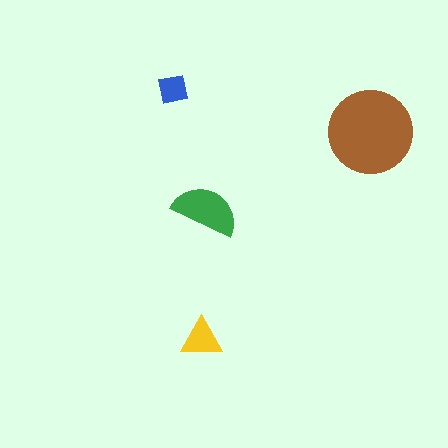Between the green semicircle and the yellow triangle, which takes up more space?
The green semicircle.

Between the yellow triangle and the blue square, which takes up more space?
The yellow triangle.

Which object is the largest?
The brown circle.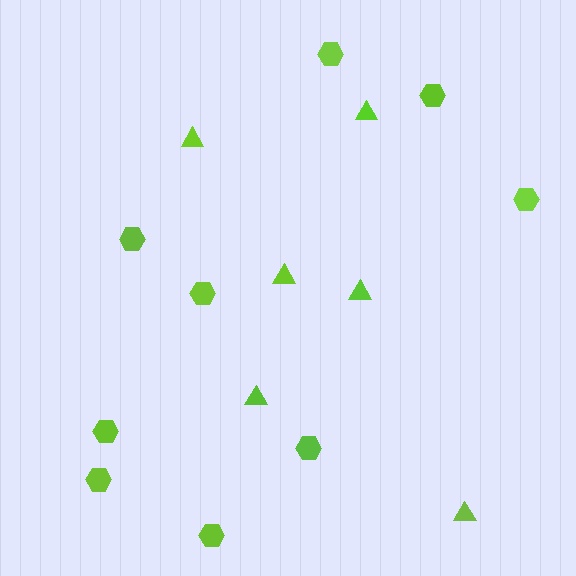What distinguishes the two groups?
There are 2 groups: one group of hexagons (9) and one group of triangles (6).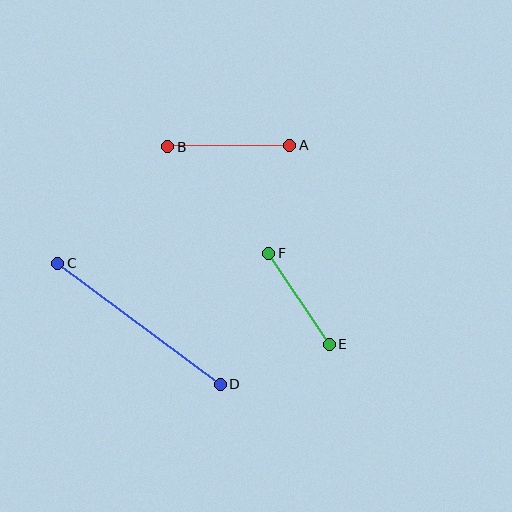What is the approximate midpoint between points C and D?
The midpoint is at approximately (139, 324) pixels.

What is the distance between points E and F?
The distance is approximately 109 pixels.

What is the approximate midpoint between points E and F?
The midpoint is at approximately (299, 299) pixels.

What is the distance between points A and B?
The distance is approximately 122 pixels.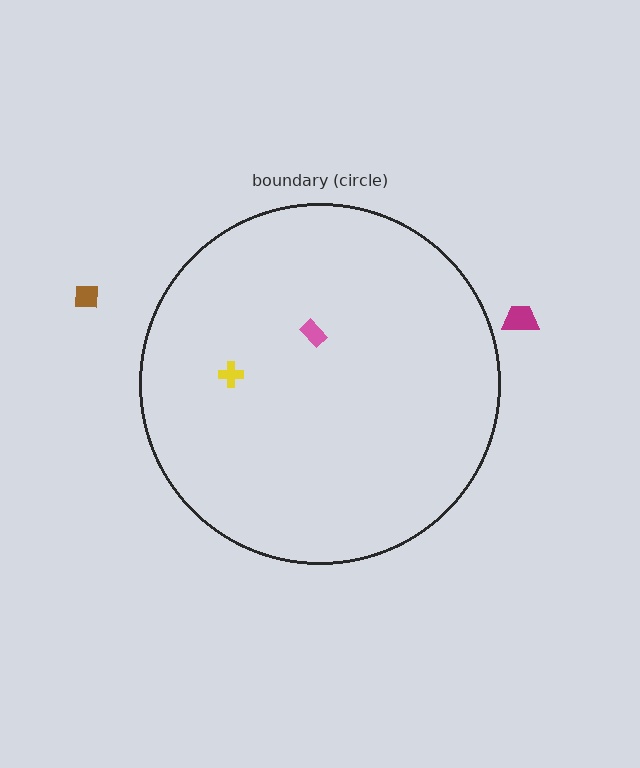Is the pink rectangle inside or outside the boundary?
Inside.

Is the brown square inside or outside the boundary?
Outside.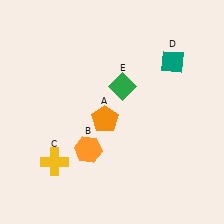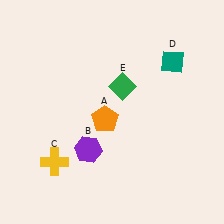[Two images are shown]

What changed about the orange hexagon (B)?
In Image 1, B is orange. In Image 2, it changed to purple.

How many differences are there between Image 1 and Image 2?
There is 1 difference between the two images.